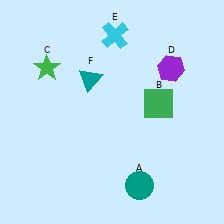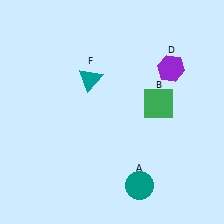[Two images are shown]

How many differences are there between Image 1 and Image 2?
There are 2 differences between the two images.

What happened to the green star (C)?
The green star (C) was removed in Image 2. It was in the top-left area of Image 1.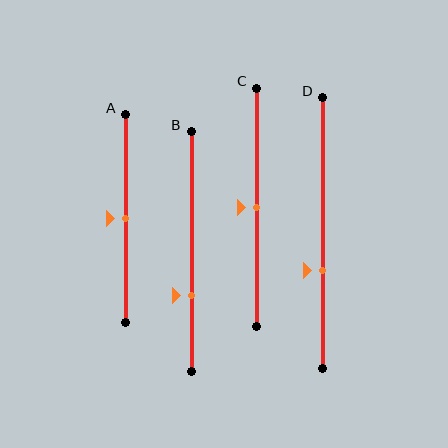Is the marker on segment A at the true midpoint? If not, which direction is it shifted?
Yes, the marker on segment A is at the true midpoint.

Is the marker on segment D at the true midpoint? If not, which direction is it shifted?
No, the marker on segment D is shifted downward by about 14% of the segment length.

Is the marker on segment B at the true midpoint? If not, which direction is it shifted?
No, the marker on segment B is shifted downward by about 18% of the segment length.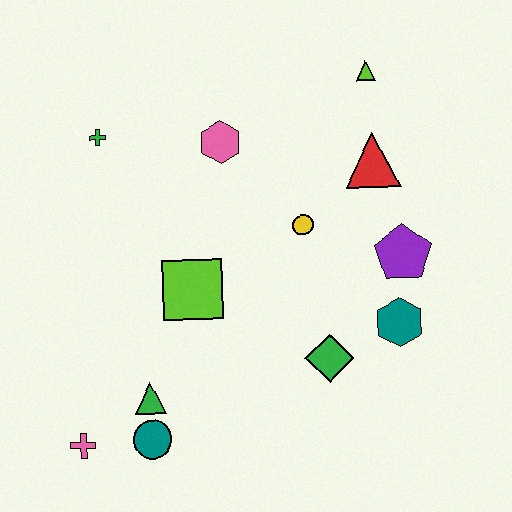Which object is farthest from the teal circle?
The lime triangle is farthest from the teal circle.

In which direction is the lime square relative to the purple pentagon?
The lime square is to the left of the purple pentagon.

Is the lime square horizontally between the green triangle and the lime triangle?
Yes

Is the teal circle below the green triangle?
Yes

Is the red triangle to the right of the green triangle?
Yes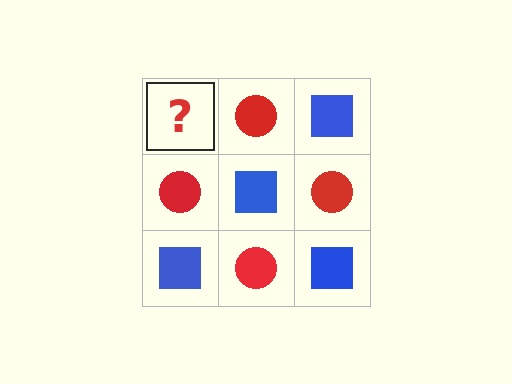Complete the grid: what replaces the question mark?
The question mark should be replaced with a blue square.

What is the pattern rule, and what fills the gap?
The rule is that it alternates blue square and red circle in a checkerboard pattern. The gap should be filled with a blue square.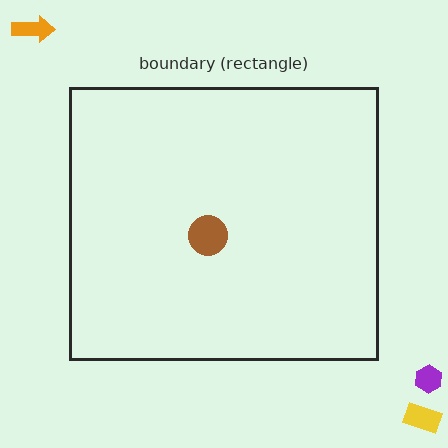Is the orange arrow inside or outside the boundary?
Outside.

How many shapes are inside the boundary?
1 inside, 3 outside.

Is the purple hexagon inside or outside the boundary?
Outside.